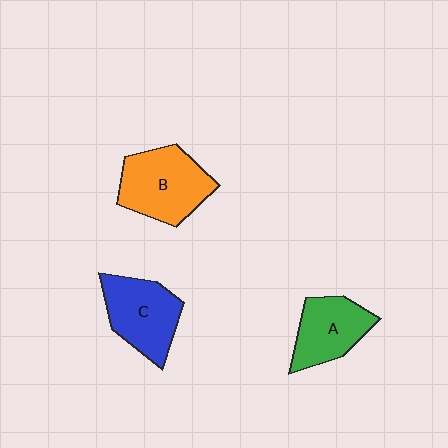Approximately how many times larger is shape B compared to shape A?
Approximately 1.3 times.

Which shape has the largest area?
Shape B (orange).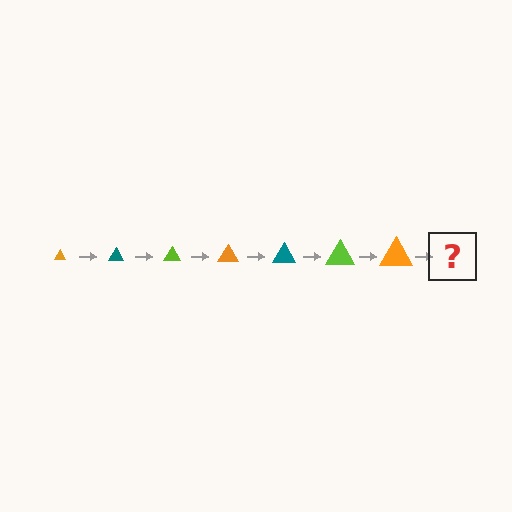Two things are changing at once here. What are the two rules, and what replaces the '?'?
The two rules are that the triangle grows larger each step and the color cycles through orange, teal, and lime. The '?' should be a teal triangle, larger than the previous one.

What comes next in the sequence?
The next element should be a teal triangle, larger than the previous one.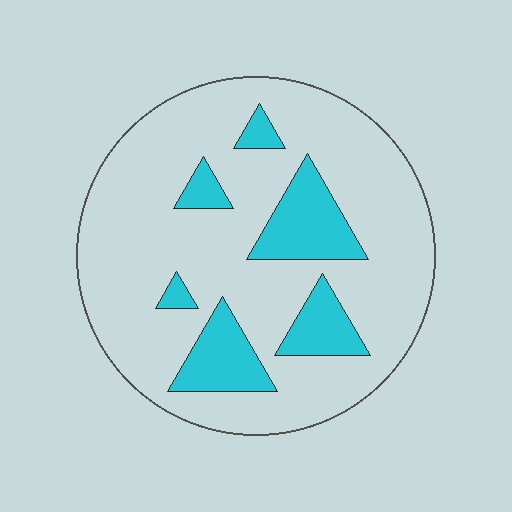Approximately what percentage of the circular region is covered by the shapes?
Approximately 20%.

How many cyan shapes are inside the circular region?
6.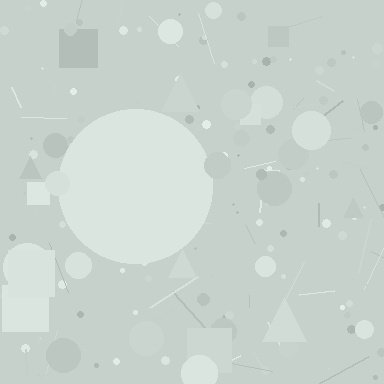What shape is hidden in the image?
A circle is hidden in the image.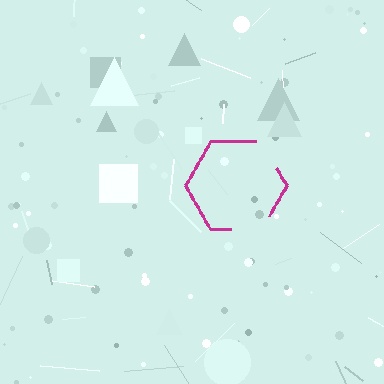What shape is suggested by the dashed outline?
The dashed outline suggests a hexagon.